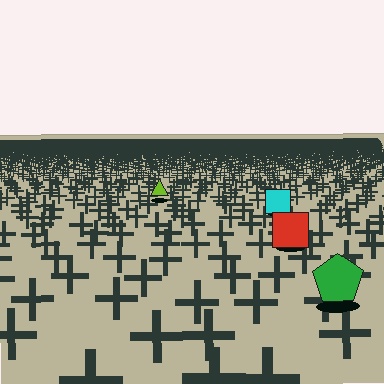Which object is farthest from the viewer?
The lime triangle is farthest from the viewer. It appears smaller and the ground texture around it is denser.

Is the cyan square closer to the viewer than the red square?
No. The red square is closer — you can tell from the texture gradient: the ground texture is coarser near it.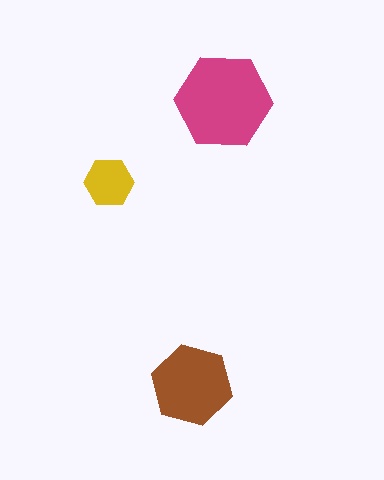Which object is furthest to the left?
The yellow hexagon is leftmost.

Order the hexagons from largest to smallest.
the magenta one, the brown one, the yellow one.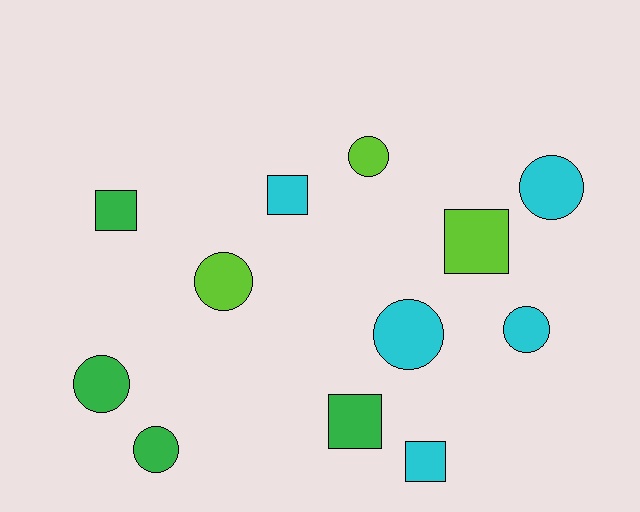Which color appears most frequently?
Cyan, with 5 objects.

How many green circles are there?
There are 2 green circles.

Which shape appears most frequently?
Circle, with 7 objects.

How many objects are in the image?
There are 12 objects.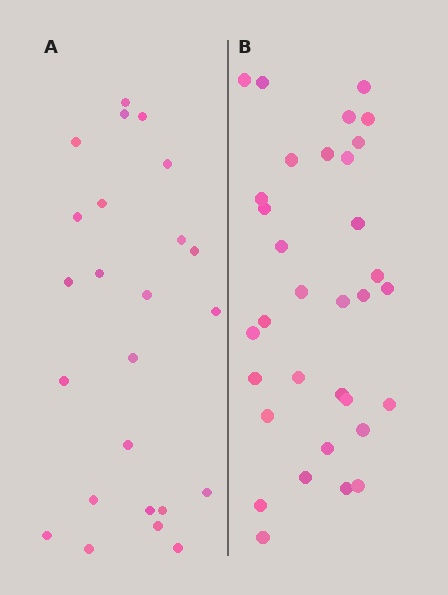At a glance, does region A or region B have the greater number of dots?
Region B (the right region) has more dots.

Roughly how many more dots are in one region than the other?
Region B has roughly 8 or so more dots than region A.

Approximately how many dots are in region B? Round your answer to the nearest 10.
About 30 dots. (The exact count is 33, which rounds to 30.)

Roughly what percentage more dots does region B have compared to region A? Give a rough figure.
About 40% more.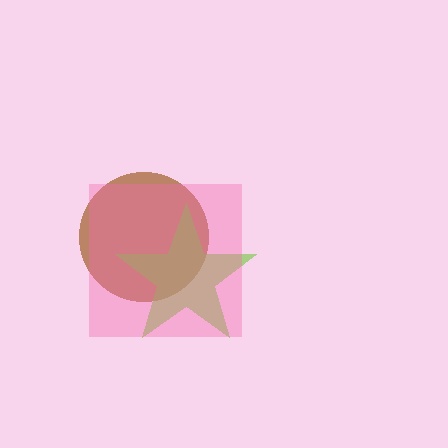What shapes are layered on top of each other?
The layered shapes are: a brown circle, a lime star, a pink square.